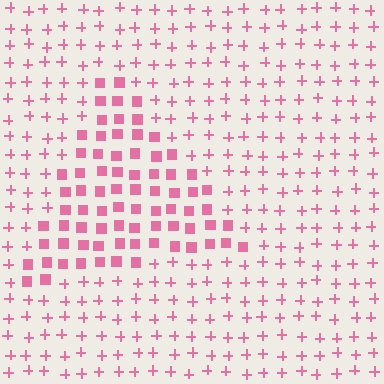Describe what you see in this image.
The image is filled with small pink elements arranged in a uniform grid. A triangle-shaped region contains squares, while the surrounding area contains plus signs. The boundary is defined purely by the change in element shape.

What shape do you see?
I see a triangle.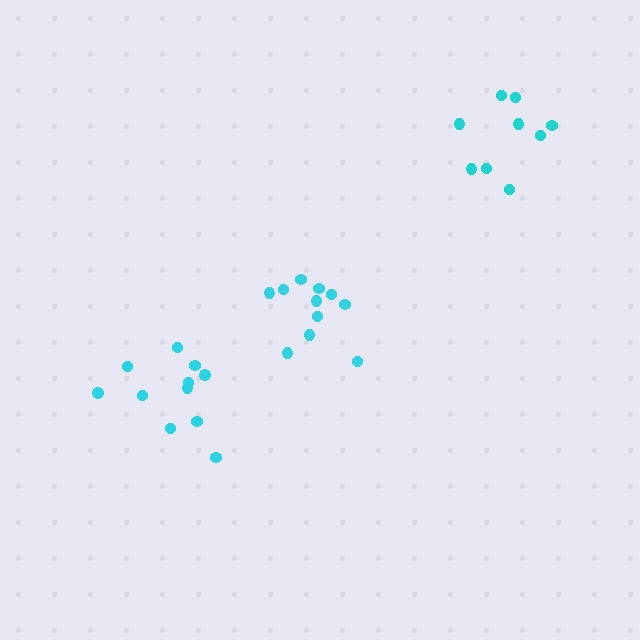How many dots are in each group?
Group 1: 11 dots, Group 2: 11 dots, Group 3: 9 dots (31 total).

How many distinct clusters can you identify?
There are 3 distinct clusters.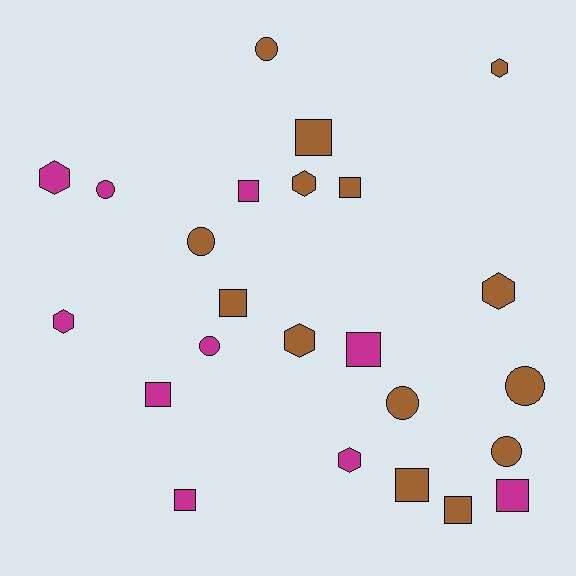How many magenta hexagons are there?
There are 3 magenta hexagons.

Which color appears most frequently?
Brown, with 14 objects.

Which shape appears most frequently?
Square, with 10 objects.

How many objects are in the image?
There are 24 objects.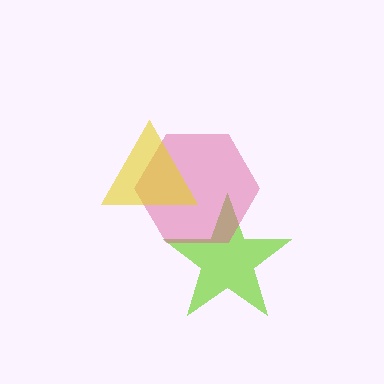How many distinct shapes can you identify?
There are 3 distinct shapes: a lime star, a pink hexagon, a yellow triangle.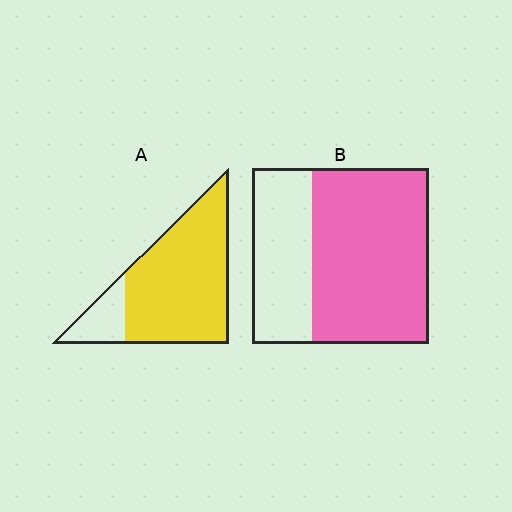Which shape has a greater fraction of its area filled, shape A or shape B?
Shape A.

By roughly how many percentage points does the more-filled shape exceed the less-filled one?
By roughly 15 percentage points (A over B).